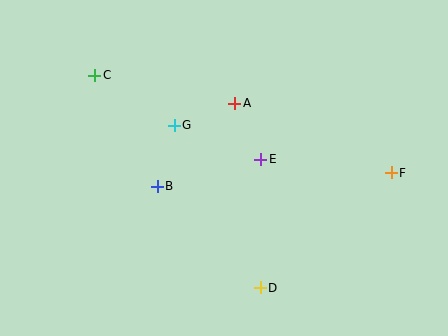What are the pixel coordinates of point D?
Point D is at (260, 288).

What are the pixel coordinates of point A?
Point A is at (235, 103).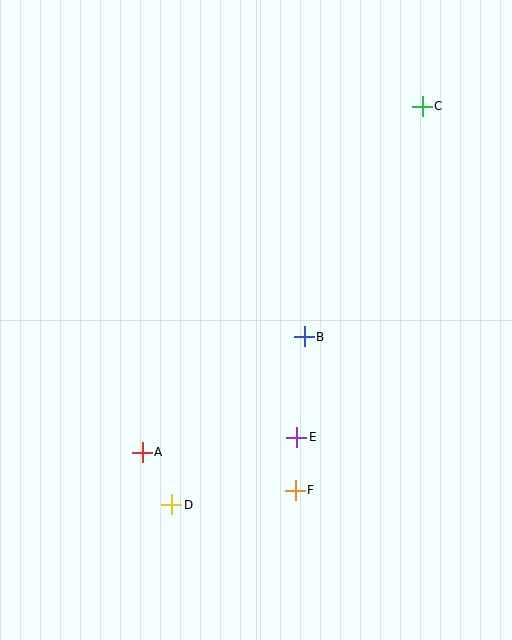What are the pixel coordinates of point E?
Point E is at (297, 437).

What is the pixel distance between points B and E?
The distance between B and E is 101 pixels.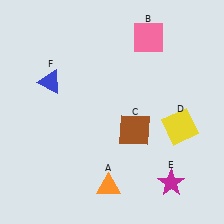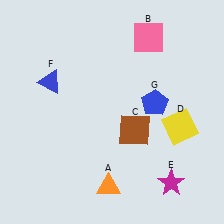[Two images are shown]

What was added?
A blue pentagon (G) was added in Image 2.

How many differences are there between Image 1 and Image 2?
There is 1 difference between the two images.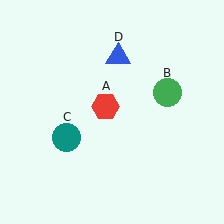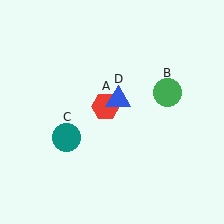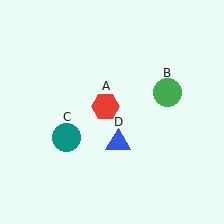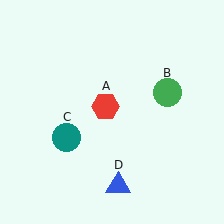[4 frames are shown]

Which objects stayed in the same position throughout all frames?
Red hexagon (object A) and green circle (object B) and teal circle (object C) remained stationary.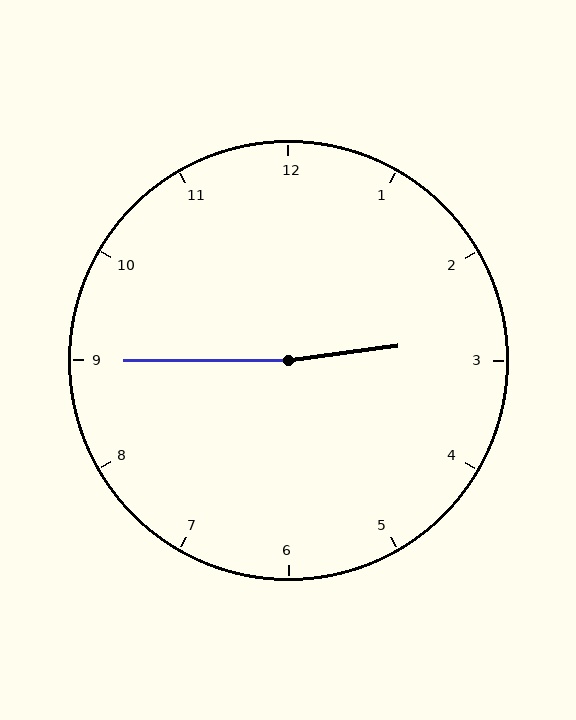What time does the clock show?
2:45.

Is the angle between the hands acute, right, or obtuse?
It is obtuse.